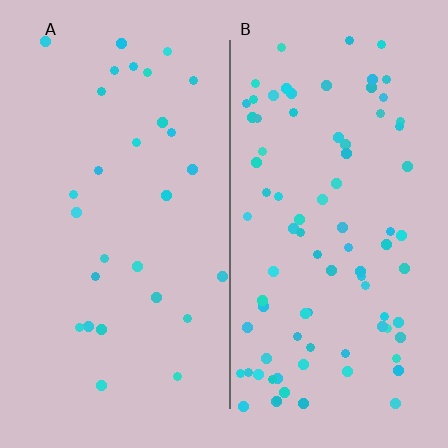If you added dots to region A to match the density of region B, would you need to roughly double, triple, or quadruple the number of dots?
Approximately triple.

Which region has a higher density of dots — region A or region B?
B (the right).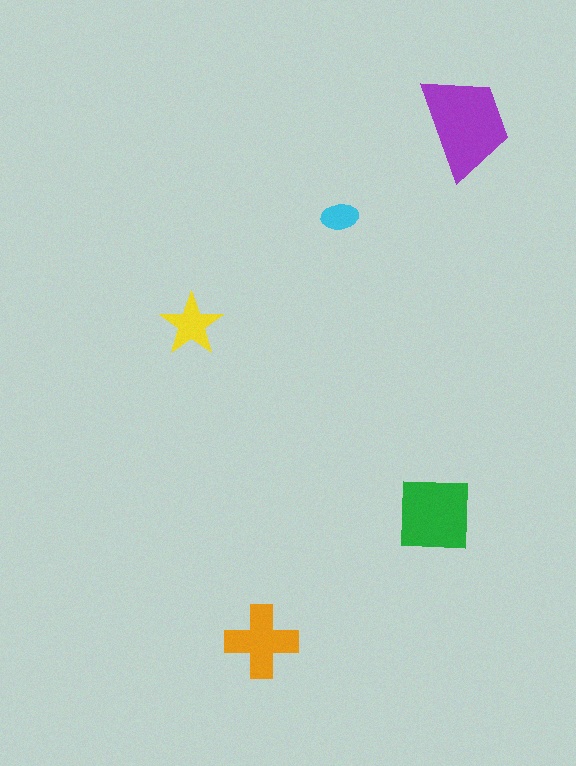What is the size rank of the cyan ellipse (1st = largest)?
5th.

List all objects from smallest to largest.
The cyan ellipse, the yellow star, the orange cross, the green square, the purple trapezoid.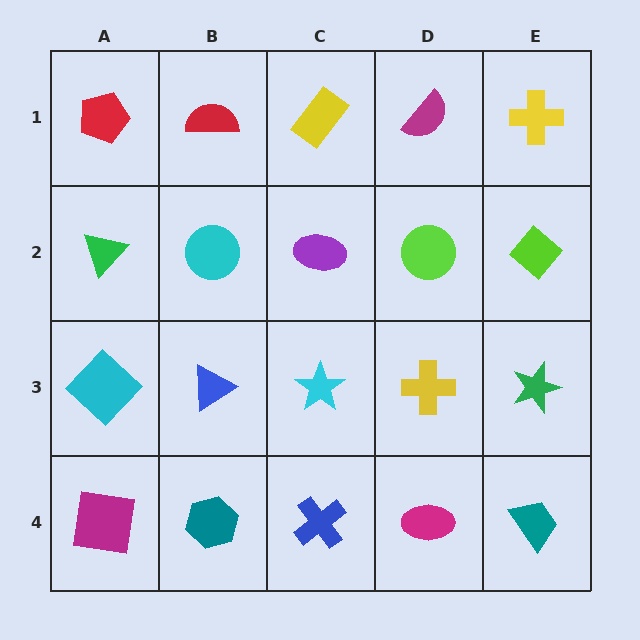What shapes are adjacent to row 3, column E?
A lime diamond (row 2, column E), a teal trapezoid (row 4, column E), a yellow cross (row 3, column D).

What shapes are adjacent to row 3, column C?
A purple ellipse (row 2, column C), a blue cross (row 4, column C), a blue triangle (row 3, column B), a yellow cross (row 3, column D).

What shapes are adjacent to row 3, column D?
A lime circle (row 2, column D), a magenta ellipse (row 4, column D), a cyan star (row 3, column C), a green star (row 3, column E).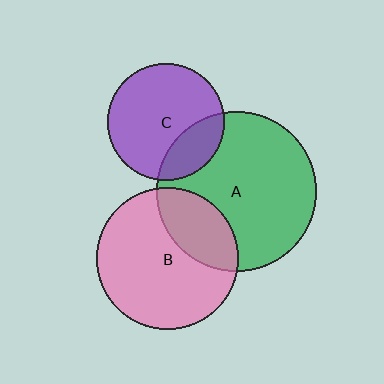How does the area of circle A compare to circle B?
Approximately 1.3 times.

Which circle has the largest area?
Circle A (green).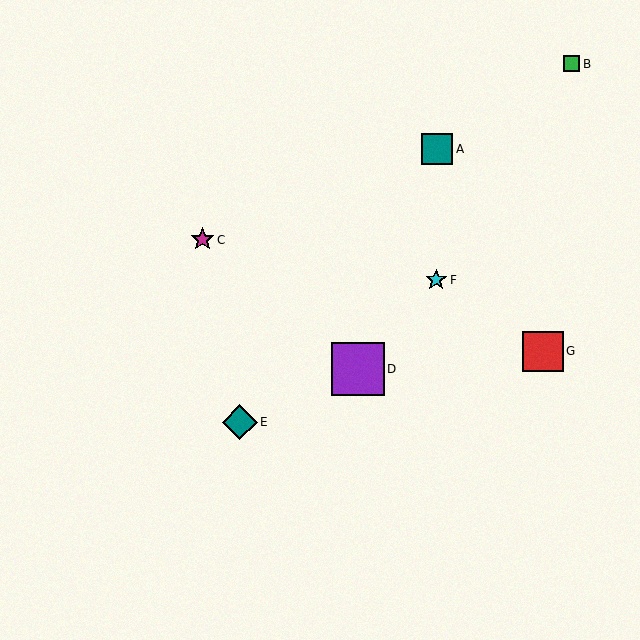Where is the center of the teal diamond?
The center of the teal diamond is at (240, 422).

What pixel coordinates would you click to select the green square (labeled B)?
Click at (572, 64) to select the green square B.